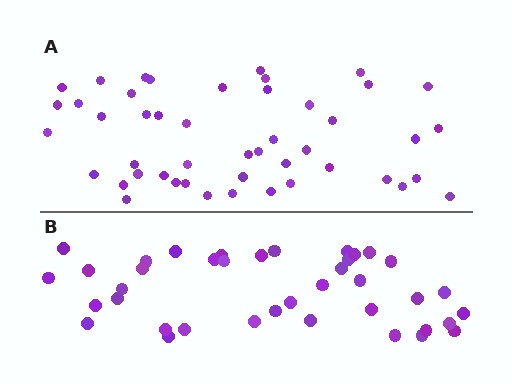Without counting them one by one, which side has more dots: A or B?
Region A (the top region) has more dots.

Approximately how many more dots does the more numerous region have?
Region A has roughly 8 or so more dots than region B.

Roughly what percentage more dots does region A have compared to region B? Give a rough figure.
About 20% more.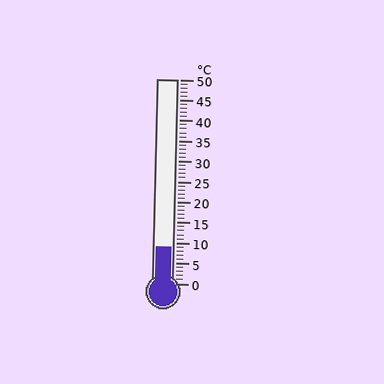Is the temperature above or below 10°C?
The temperature is below 10°C.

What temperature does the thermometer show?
The thermometer shows approximately 9°C.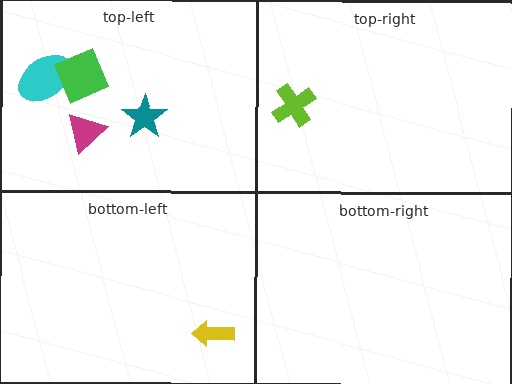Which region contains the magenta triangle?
The top-left region.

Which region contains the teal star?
The top-left region.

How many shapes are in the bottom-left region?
1.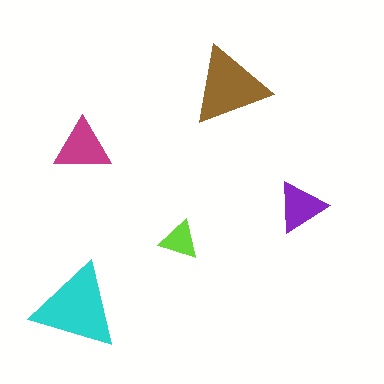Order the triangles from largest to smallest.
the cyan one, the brown one, the magenta one, the purple one, the lime one.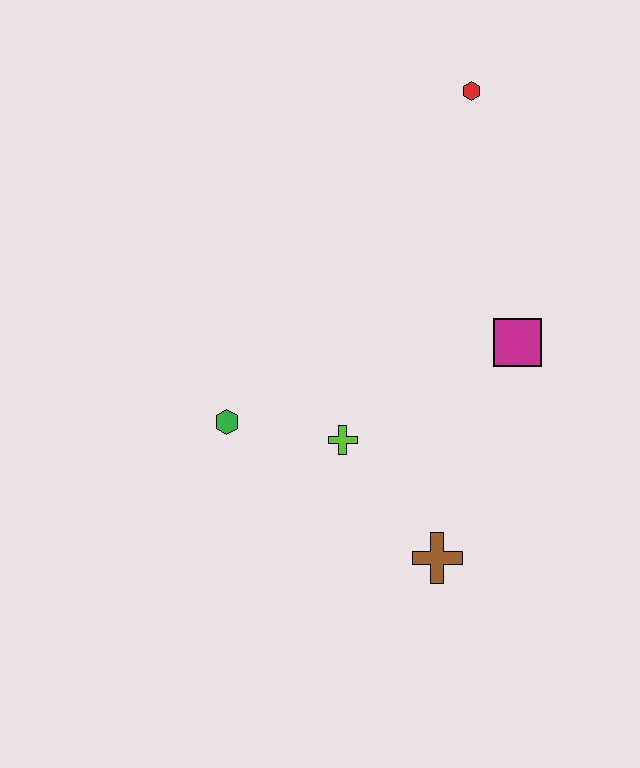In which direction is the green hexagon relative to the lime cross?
The green hexagon is to the left of the lime cross.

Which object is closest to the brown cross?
The lime cross is closest to the brown cross.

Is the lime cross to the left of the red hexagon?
Yes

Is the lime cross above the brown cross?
Yes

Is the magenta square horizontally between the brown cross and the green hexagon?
No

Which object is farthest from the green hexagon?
The red hexagon is farthest from the green hexagon.